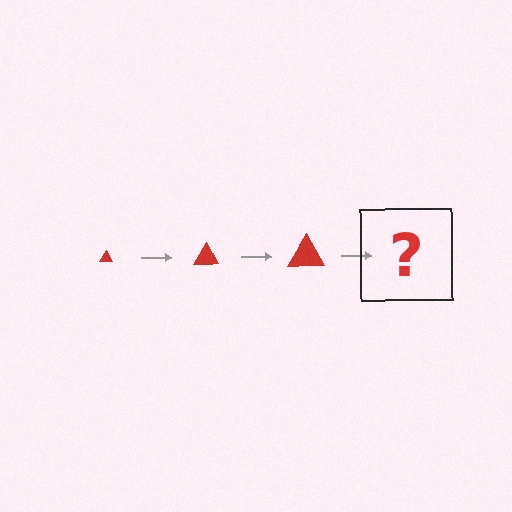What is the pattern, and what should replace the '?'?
The pattern is that the triangle gets progressively larger each step. The '?' should be a red triangle, larger than the previous one.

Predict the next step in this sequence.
The next step is a red triangle, larger than the previous one.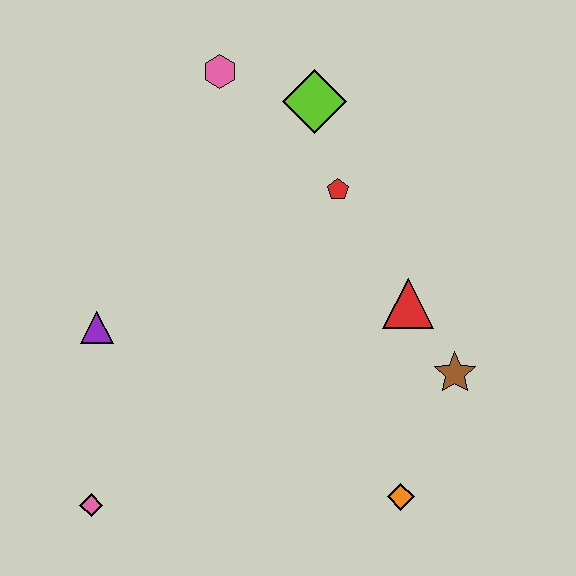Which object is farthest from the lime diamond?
The pink diamond is farthest from the lime diamond.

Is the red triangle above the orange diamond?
Yes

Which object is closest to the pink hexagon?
The lime diamond is closest to the pink hexagon.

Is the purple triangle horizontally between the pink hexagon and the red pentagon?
No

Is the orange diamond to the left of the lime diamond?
No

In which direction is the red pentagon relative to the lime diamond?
The red pentagon is below the lime diamond.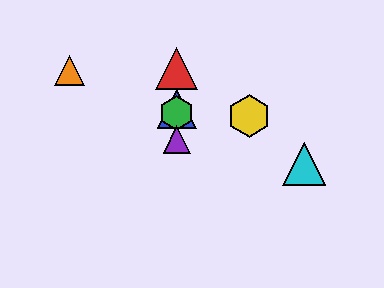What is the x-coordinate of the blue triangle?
The blue triangle is at x≈177.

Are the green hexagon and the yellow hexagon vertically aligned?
No, the green hexagon is at x≈177 and the yellow hexagon is at x≈249.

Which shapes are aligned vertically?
The red triangle, the blue triangle, the green hexagon, the purple triangle are aligned vertically.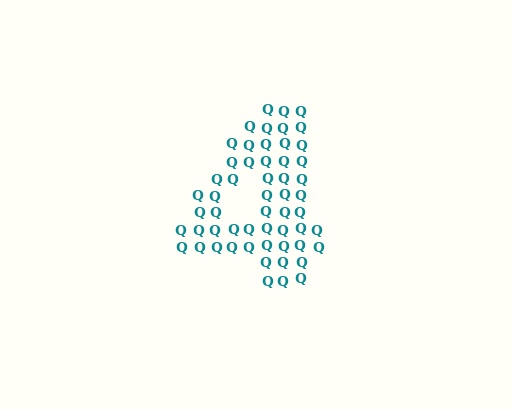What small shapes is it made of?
It is made of small letter Q's.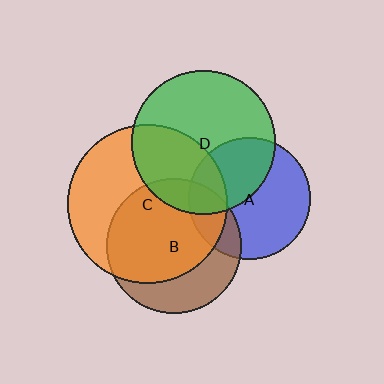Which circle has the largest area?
Circle C (orange).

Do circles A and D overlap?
Yes.